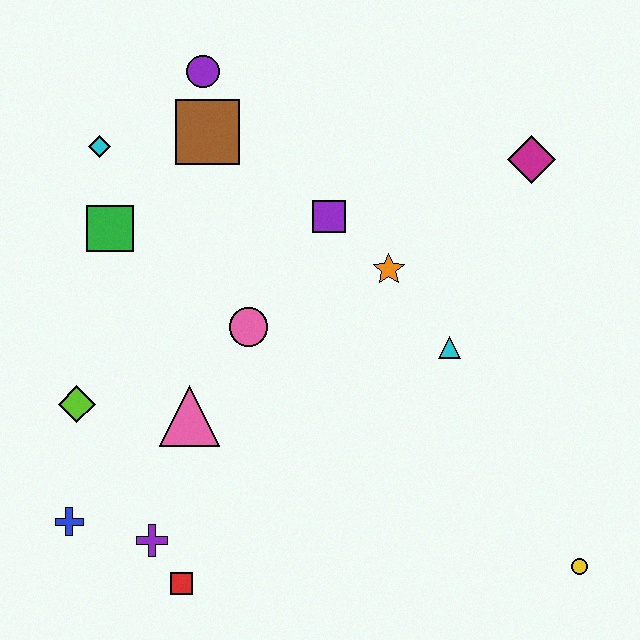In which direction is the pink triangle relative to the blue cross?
The pink triangle is to the right of the blue cross.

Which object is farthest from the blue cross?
The magenta diamond is farthest from the blue cross.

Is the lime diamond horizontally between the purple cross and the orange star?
No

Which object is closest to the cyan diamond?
The green square is closest to the cyan diamond.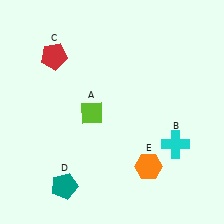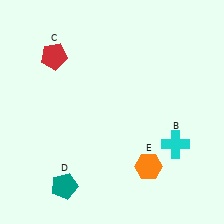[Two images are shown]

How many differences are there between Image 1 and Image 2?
There is 1 difference between the two images.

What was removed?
The lime diamond (A) was removed in Image 2.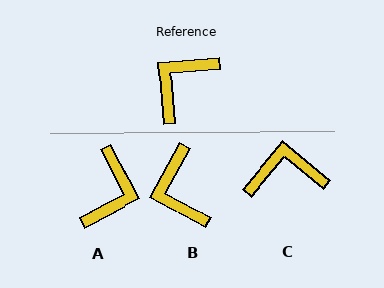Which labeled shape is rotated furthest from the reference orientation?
A, about 157 degrees away.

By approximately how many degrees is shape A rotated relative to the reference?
Approximately 157 degrees clockwise.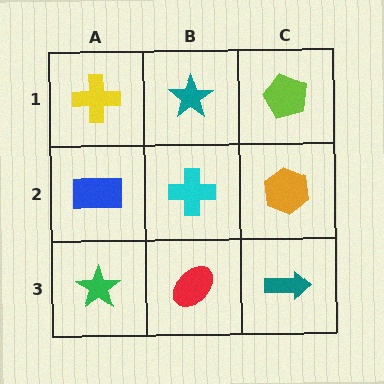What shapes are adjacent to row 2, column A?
A yellow cross (row 1, column A), a green star (row 3, column A), a cyan cross (row 2, column B).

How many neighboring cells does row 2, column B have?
4.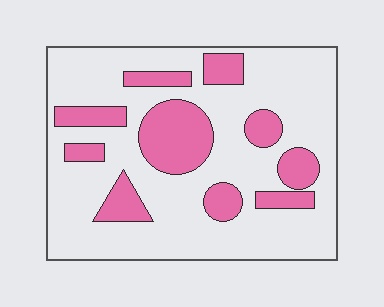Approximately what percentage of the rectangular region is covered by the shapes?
Approximately 25%.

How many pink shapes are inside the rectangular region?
10.